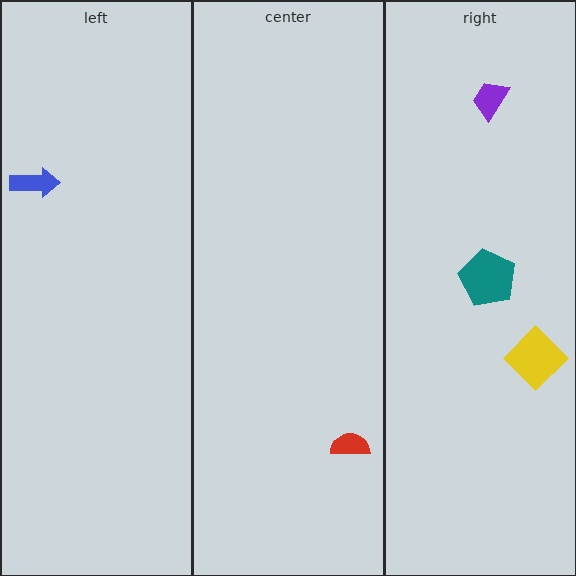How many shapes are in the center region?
1.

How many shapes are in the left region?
1.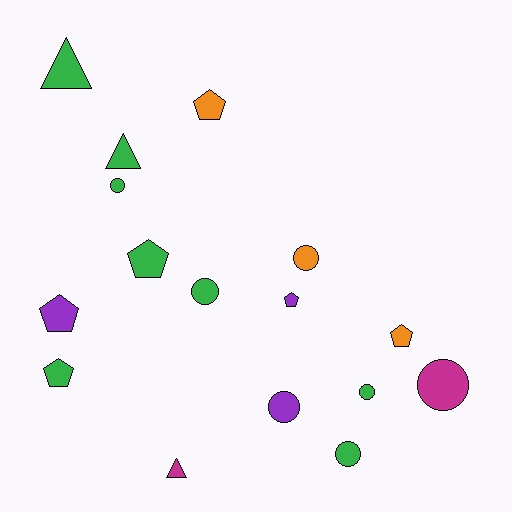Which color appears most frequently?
Green, with 8 objects.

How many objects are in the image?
There are 16 objects.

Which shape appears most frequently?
Circle, with 7 objects.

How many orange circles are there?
There is 1 orange circle.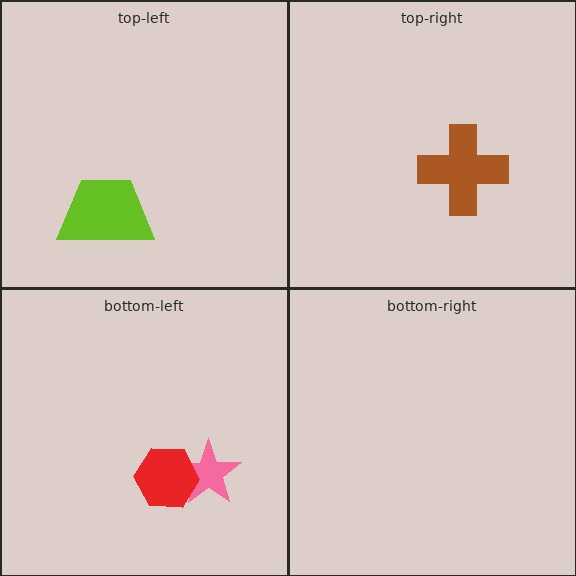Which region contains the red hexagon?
The bottom-left region.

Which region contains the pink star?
The bottom-left region.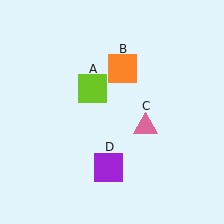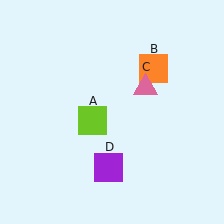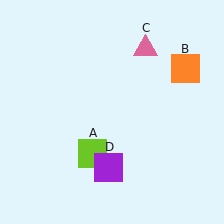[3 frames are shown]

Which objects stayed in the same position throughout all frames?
Purple square (object D) remained stationary.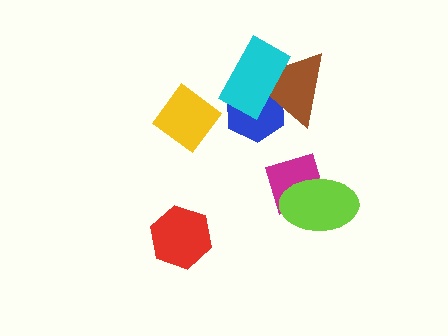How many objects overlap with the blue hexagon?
2 objects overlap with the blue hexagon.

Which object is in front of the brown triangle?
The cyan rectangle is in front of the brown triangle.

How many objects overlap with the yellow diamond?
0 objects overlap with the yellow diamond.